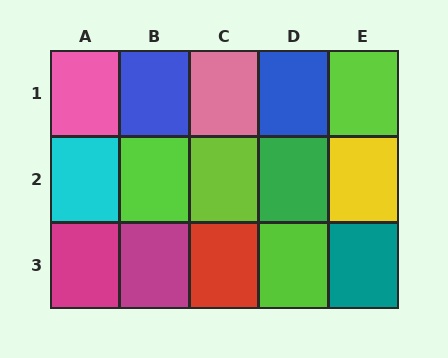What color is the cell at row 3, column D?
Lime.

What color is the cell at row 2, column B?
Lime.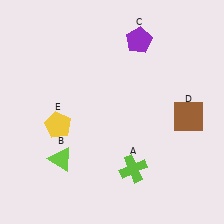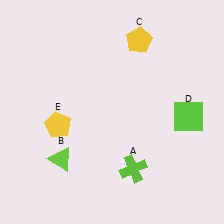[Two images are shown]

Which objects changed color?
C changed from purple to yellow. D changed from brown to lime.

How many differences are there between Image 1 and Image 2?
There are 2 differences between the two images.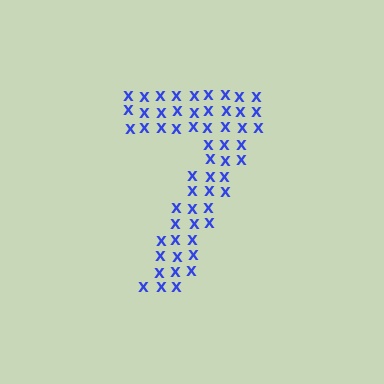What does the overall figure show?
The overall figure shows the digit 7.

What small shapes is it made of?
It is made of small letter X's.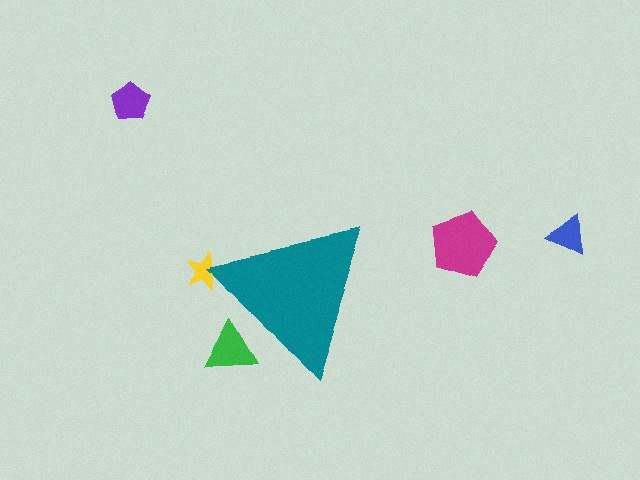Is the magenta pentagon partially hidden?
No, the magenta pentagon is fully visible.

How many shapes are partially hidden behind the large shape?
2 shapes are partially hidden.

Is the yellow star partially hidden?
Yes, the yellow star is partially hidden behind the teal triangle.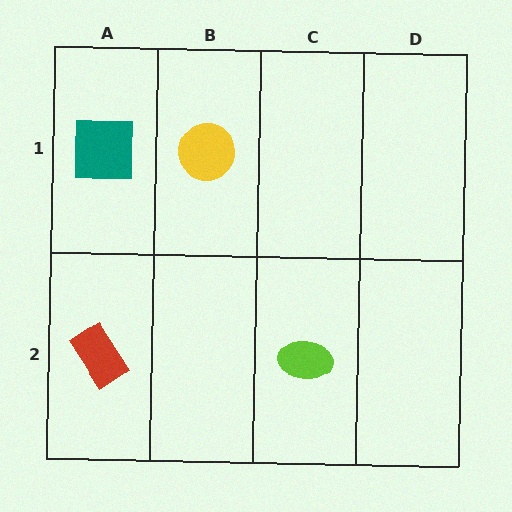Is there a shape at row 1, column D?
No, that cell is empty.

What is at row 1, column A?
A teal square.